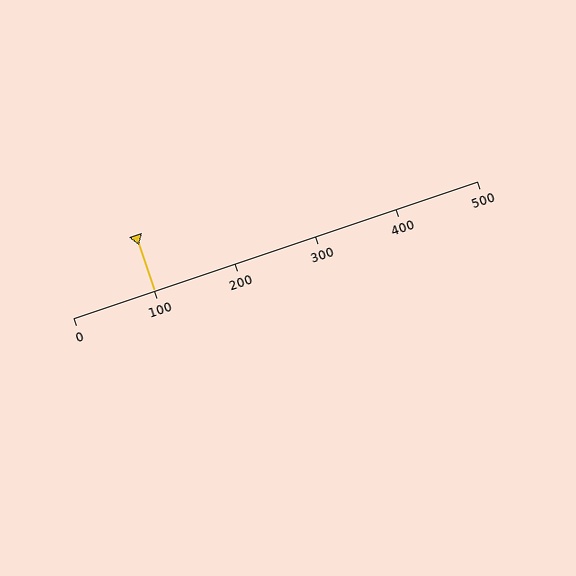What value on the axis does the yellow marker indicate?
The marker indicates approximately 100.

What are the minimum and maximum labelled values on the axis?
The axis runs from 0 to 500.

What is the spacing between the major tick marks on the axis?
The major ticks are spaced 100 apart.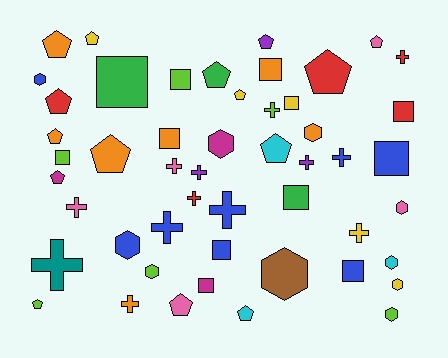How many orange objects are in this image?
There are 7 orange objects.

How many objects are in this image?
There are 50 objects.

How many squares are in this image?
There are 12 squares.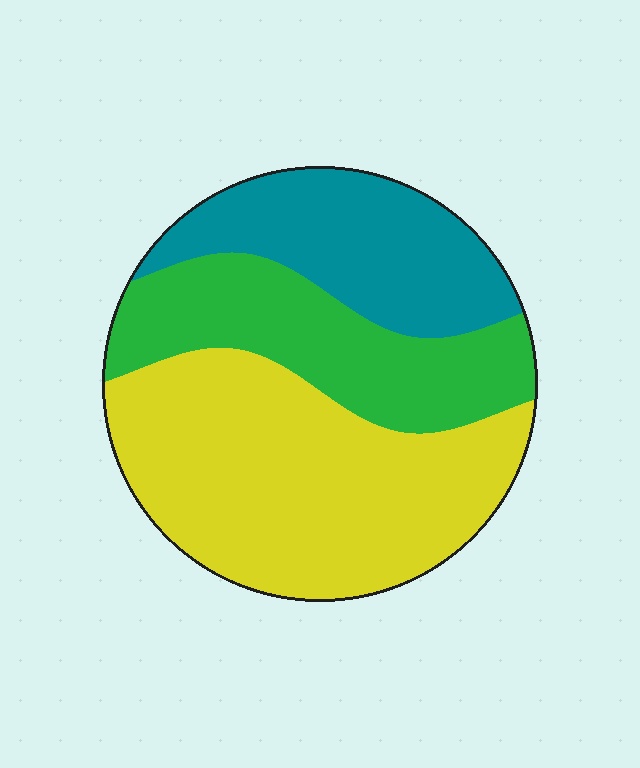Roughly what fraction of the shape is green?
Green covers around 25% of the shape.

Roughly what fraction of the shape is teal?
Teal covers around 25% of the shape.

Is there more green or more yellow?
Yellow.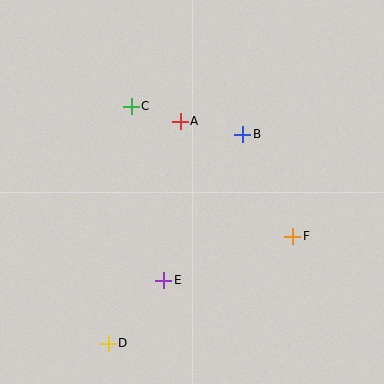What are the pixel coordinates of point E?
Point E is at (164, 280).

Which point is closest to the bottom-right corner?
Point F is closest to the bottom-right corner.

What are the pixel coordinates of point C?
Point C is at (131, 106).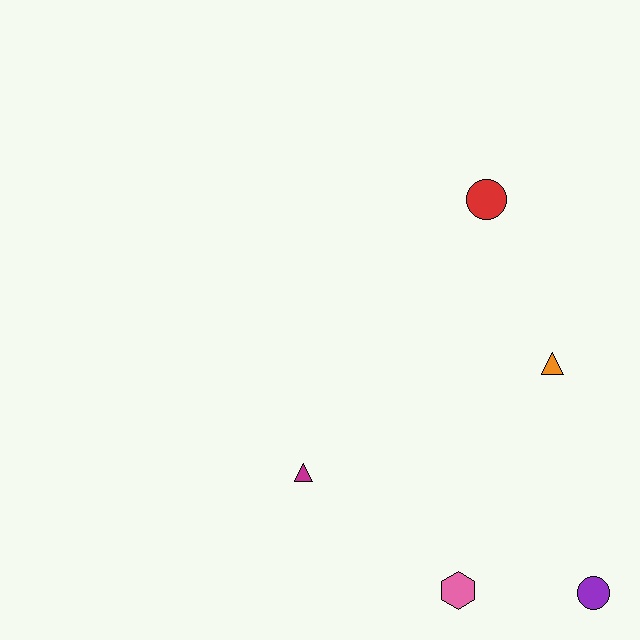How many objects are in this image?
There are 5 objects.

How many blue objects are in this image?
There are no blue objects.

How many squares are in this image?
There are no squares.